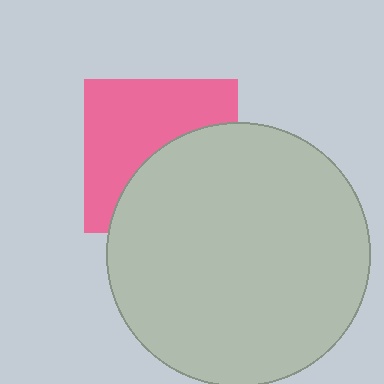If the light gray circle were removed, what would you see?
You would see the complete pink square.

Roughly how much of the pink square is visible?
About half of it is visible (roughly 54%).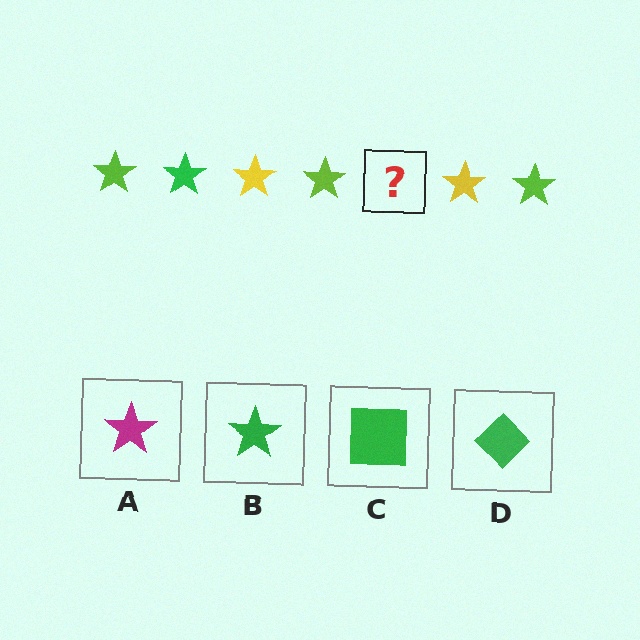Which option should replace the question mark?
Option B.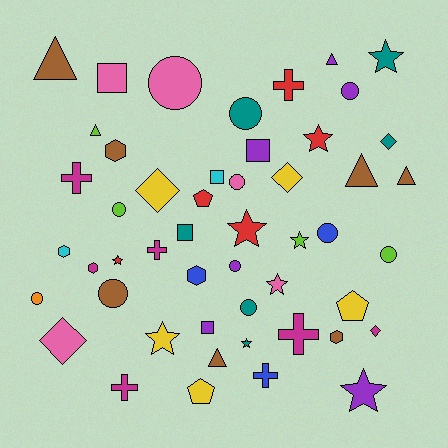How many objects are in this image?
There are 50 objects.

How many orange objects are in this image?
There is 1 orange object.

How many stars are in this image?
There are 9 stars.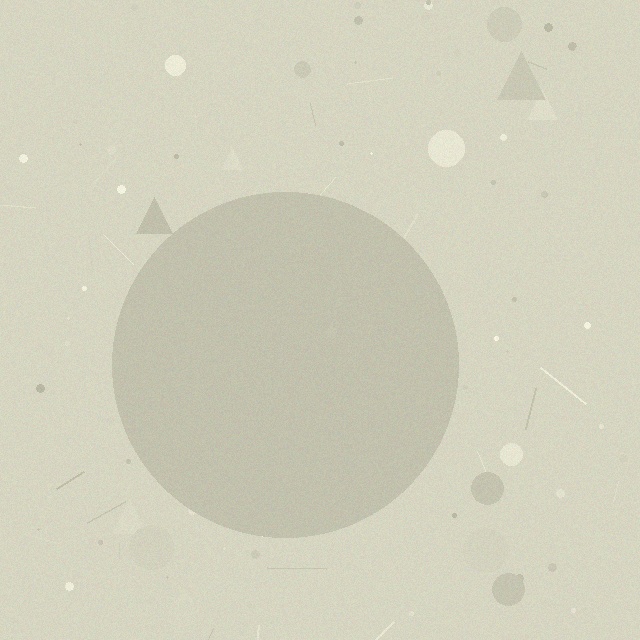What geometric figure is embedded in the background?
A circle is embedded in the background.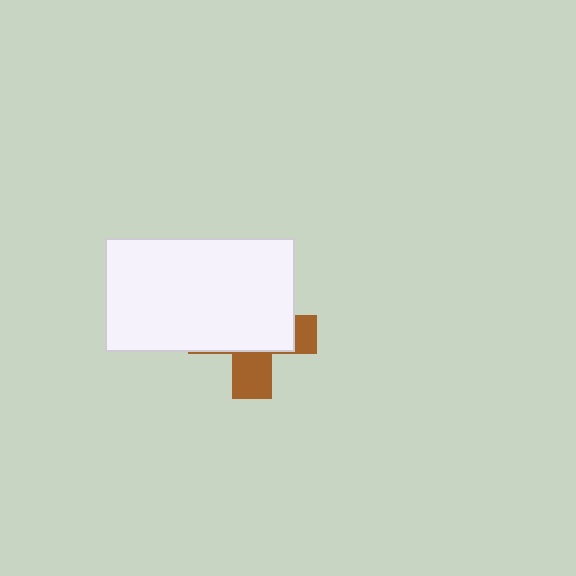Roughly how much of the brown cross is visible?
A small part of it is visible (roughly 34%).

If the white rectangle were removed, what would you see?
You would see the complete brown cross.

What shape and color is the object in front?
The object in front is a white rectangle.